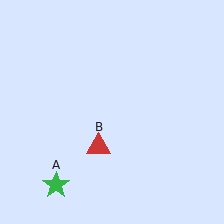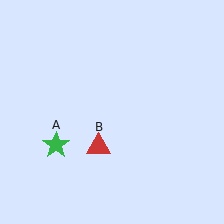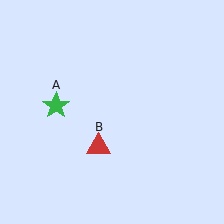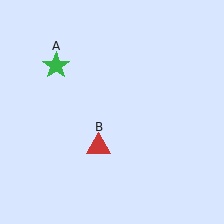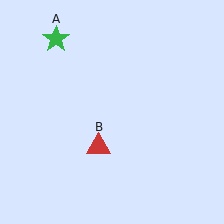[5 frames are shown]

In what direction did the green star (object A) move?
The green star (object A) moved up.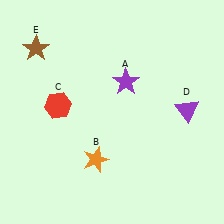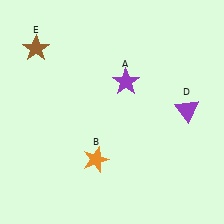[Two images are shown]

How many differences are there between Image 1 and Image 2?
There is 1 difference between the two images.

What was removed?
The red hexagon (C) was removed in Image 2.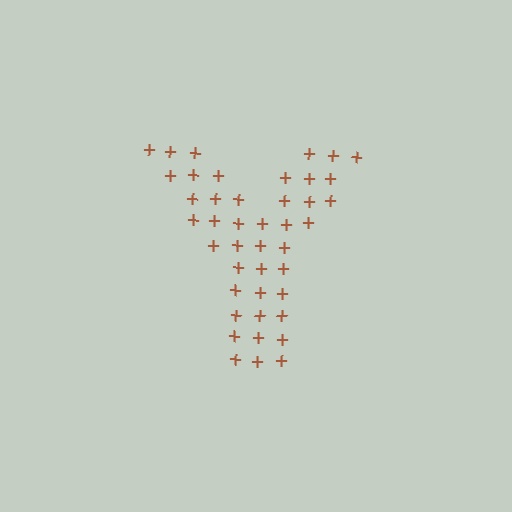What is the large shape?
The large shape is the letter Y.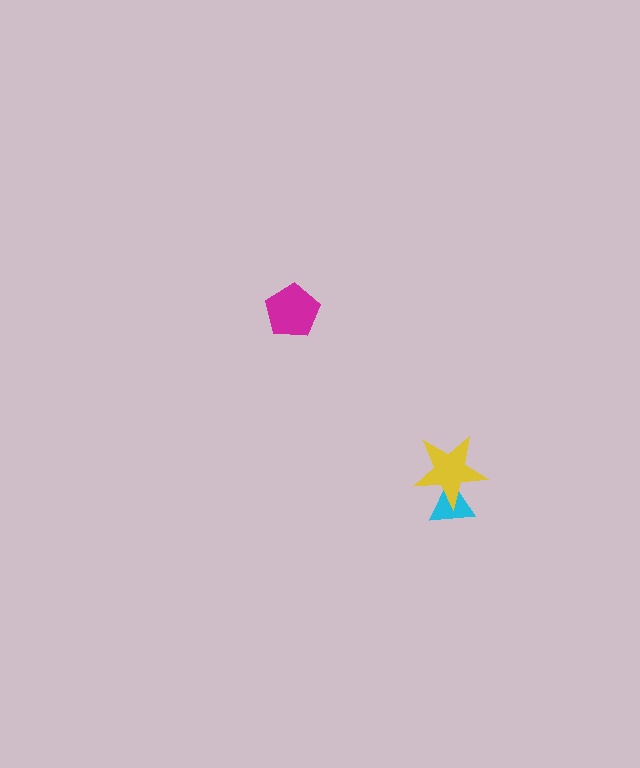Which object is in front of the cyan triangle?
The yellow star is in front of the cyan triangle.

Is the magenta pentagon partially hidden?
No, no other shape covers it.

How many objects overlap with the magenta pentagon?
0 objects overlap with the magenta pentagon.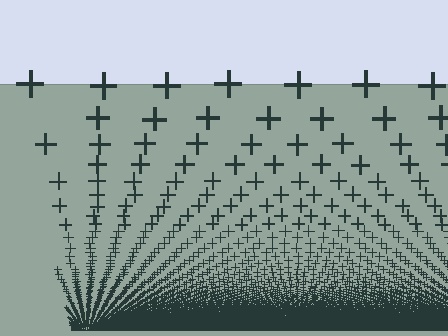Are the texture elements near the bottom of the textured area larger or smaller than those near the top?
Smaller. The gradient is inverted — elements near the bottom are smaller and denser.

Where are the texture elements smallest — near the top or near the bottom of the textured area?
Near the bottom.